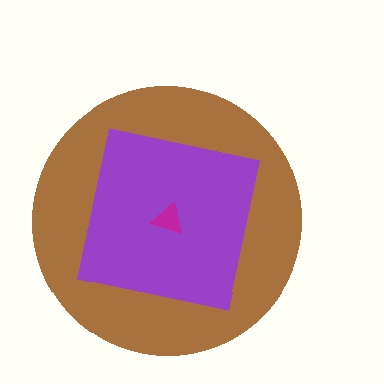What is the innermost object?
The magenta triangle.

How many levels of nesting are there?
3.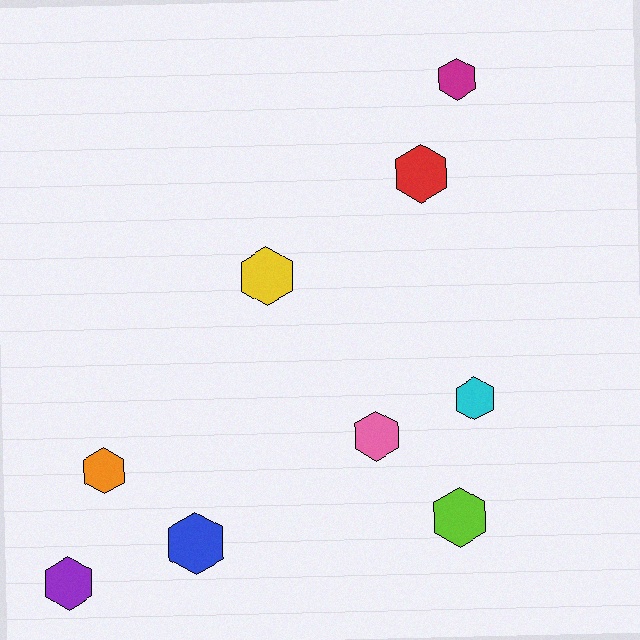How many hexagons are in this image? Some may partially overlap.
There are 9 hexagons.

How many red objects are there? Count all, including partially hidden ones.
There is 1 red object.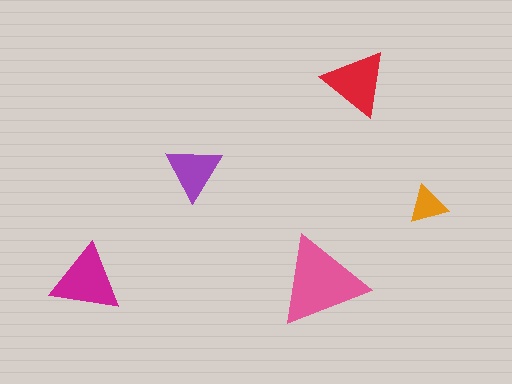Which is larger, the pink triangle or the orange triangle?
The pink one.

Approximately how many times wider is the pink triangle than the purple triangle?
About 1.5 times wider.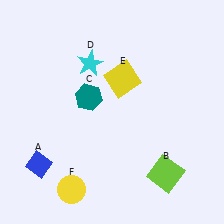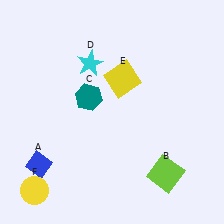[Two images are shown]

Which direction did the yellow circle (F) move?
The yellow circle (F) moved left.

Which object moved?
The yellow circle (F) moved left.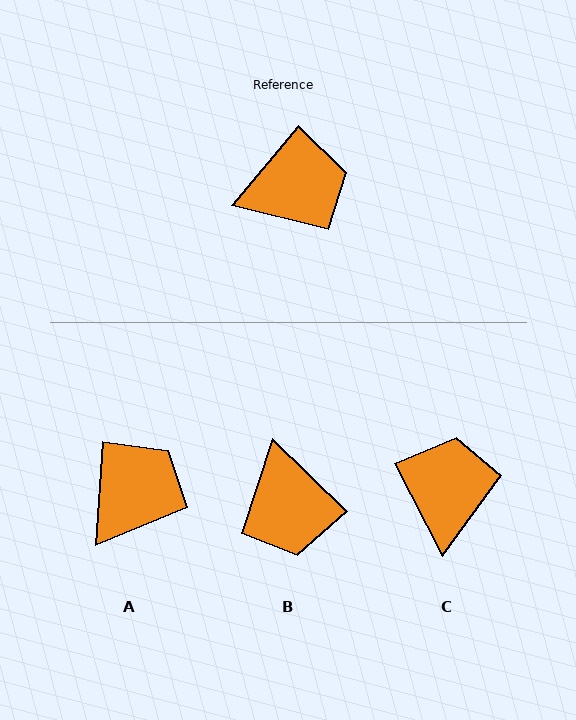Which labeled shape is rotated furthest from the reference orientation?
B, about 94 degrees away.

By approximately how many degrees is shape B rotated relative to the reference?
Approximately 94 degrees clockwise.